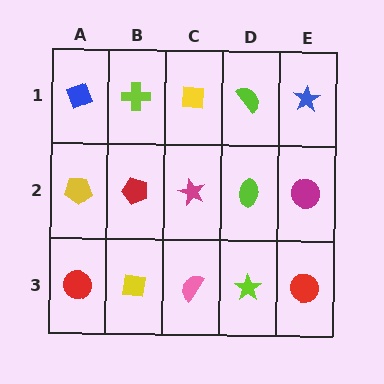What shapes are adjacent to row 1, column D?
A lime ellipse (row 2, column D), a yellow square (row 1, column C), a blue star (row 1, column E).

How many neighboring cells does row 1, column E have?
2.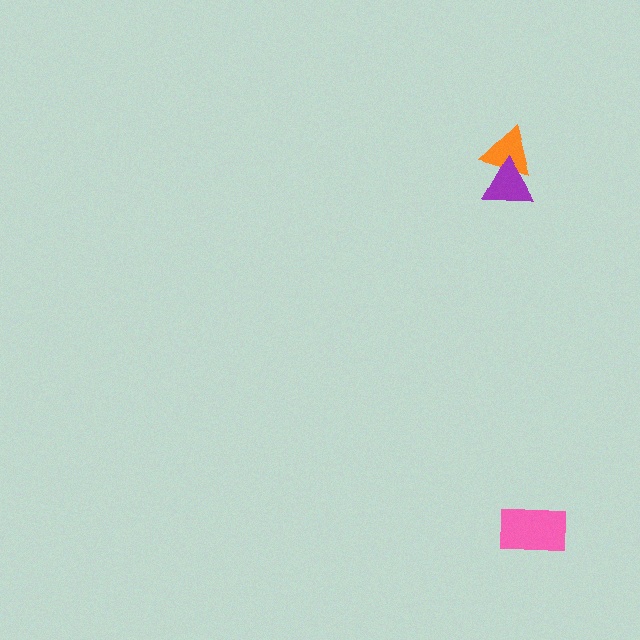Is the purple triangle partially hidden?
No, no other shape covers it.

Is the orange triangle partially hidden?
Yes, it is partially covered by another shape.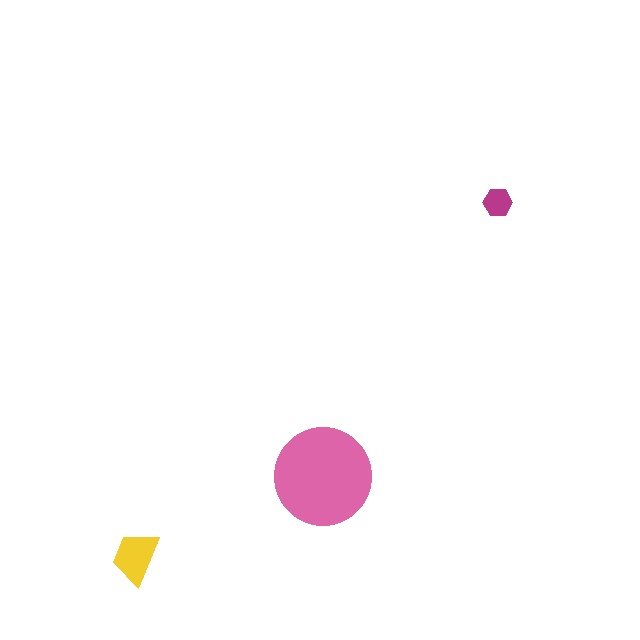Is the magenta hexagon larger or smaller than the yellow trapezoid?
Smaller.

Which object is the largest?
The pink circle.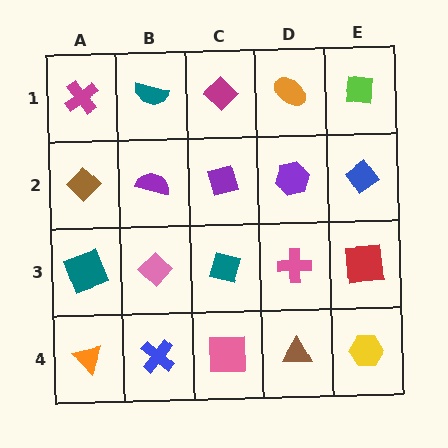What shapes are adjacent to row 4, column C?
A teal square (row 3, column C), a blue cross (row 4, column B), a brown triangle (row 4, column D).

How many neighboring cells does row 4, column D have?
3.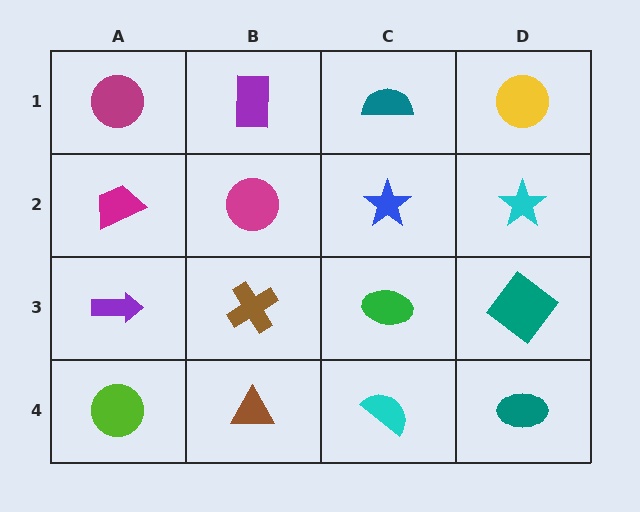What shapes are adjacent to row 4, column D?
A teal diamond (row 3, column D), a cyan semicircle (row 4, column C).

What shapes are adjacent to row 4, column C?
A green ellipse (row 3, column C), a brown triangle (row 4, column B), a teal ellipse (row 4, column D).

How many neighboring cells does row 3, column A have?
3.